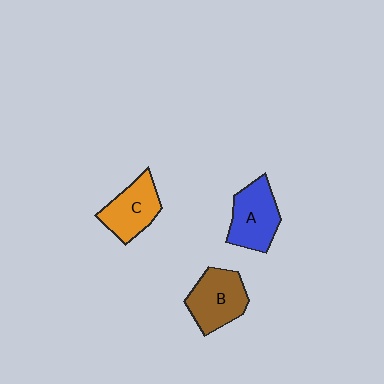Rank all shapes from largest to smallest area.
From largest to smallest: B (brown), A (blue), C (orange).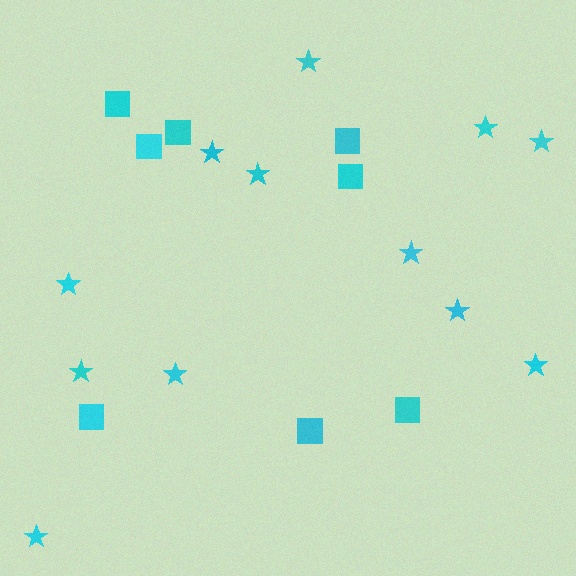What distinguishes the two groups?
There are 2 groups: one group of stars (12) and one group of squares (8).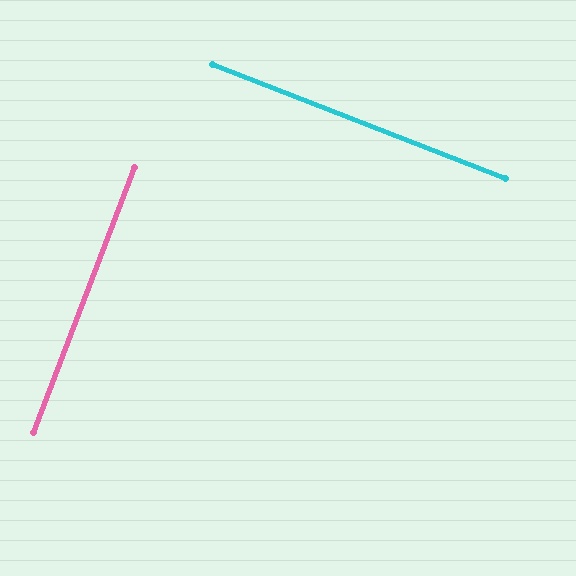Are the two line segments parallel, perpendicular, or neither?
Perpendicular — they meet at approximately 90°.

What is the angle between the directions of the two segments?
Approximately 90 degrees.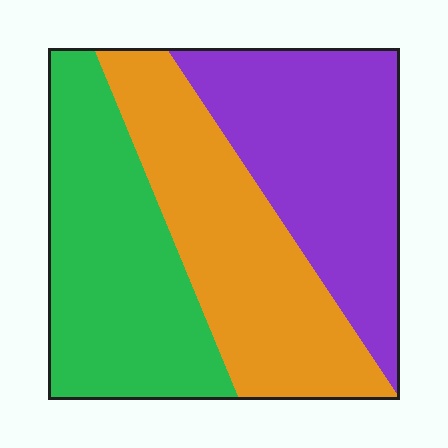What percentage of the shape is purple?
Purple takes up between a quarter and a half of the shape.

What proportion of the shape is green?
Green covers around 35% of the shape.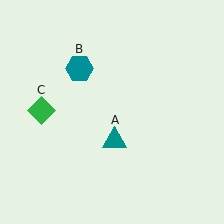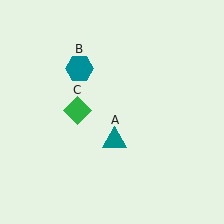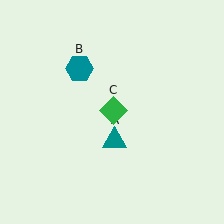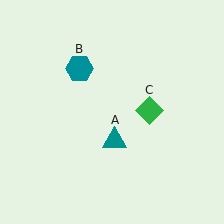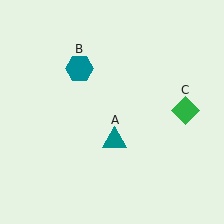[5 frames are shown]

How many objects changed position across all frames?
1 object changed position: green diamond (object C).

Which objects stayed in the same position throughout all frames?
Teal triangle (object A) and teal hexagon (object B) remained stationary.